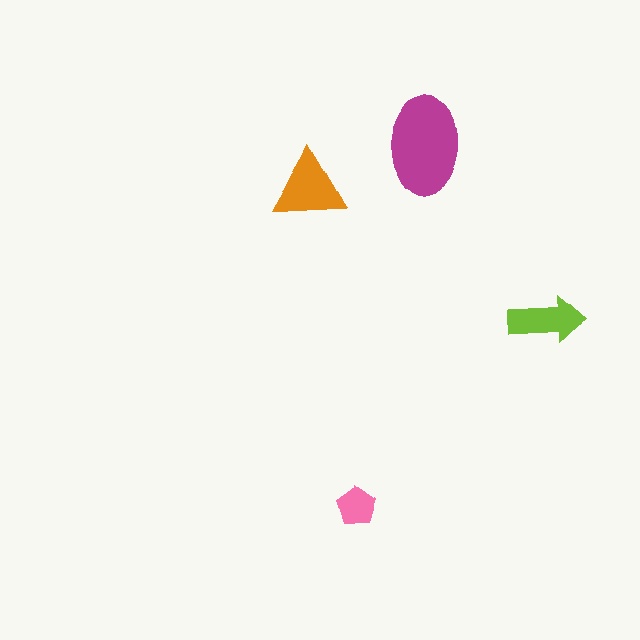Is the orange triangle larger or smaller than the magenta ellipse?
Smaller.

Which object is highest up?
The magenta ellipse is topmost.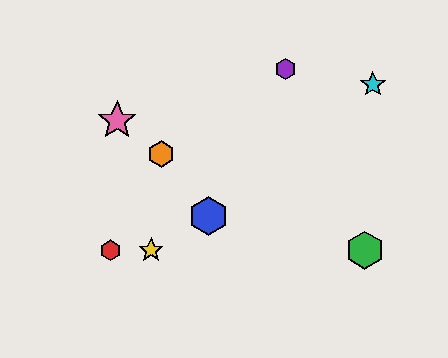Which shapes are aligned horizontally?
The red hexagon, the green hexagon, the yellow star are aligned horizontally.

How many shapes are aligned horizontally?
3 shapes (the red hexagon, the green hexagon, the yellow star) are aligned horizontally.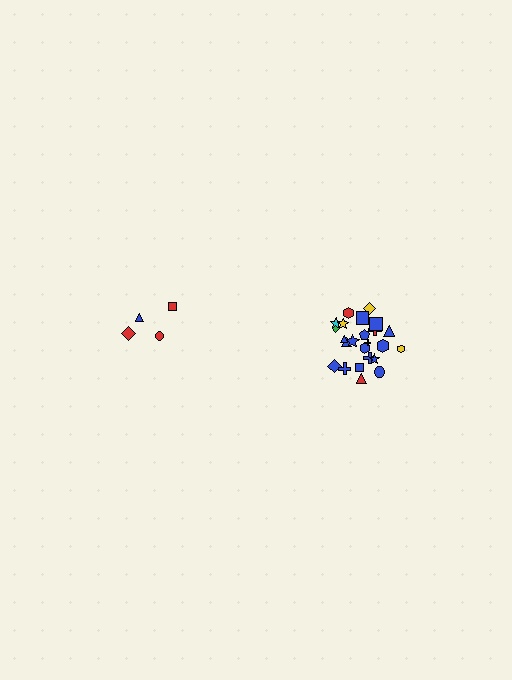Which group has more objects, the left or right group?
The right group.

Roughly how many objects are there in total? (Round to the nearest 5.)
Roughly 30 objects in total.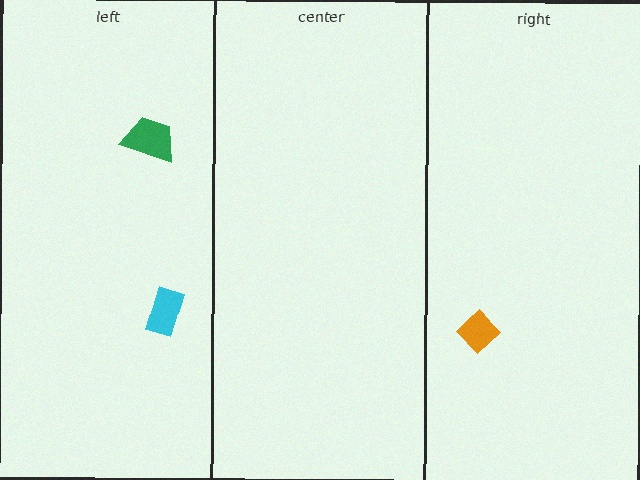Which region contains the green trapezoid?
The left region.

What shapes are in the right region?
The orange diamond.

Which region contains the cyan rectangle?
The left region.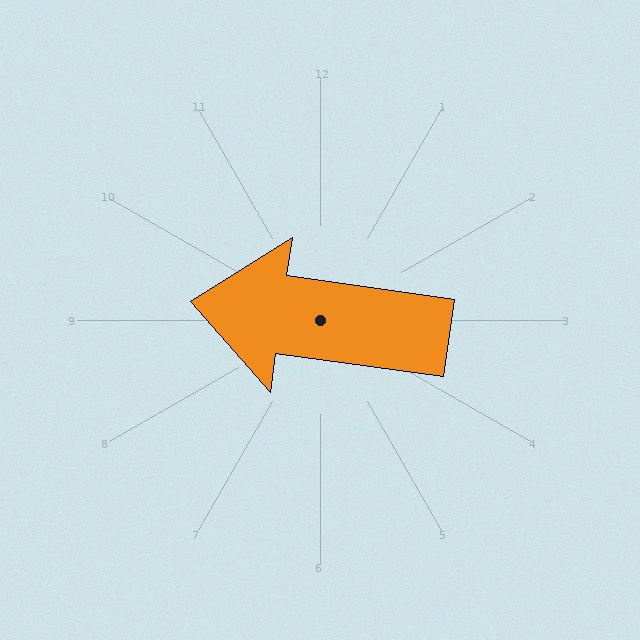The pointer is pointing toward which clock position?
Roughly 9 o'clock.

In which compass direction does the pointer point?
West.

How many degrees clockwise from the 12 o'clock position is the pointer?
Approximately 278 degrees.